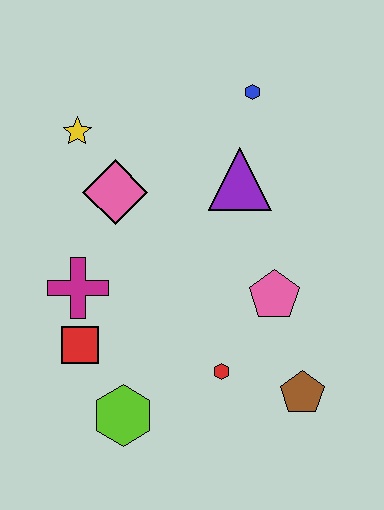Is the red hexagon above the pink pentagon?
No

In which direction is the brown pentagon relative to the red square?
The brown pentagon is to the right of the red square.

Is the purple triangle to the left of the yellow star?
No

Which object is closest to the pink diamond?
The yellow star is closest to the pink diamond.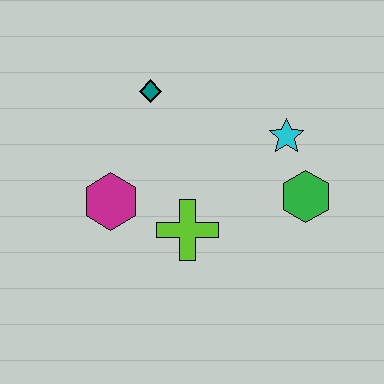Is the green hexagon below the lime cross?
No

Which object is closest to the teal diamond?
The magenta hexagon is closest to the teal diamond.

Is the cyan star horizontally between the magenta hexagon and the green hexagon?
Yes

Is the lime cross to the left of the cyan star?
Yes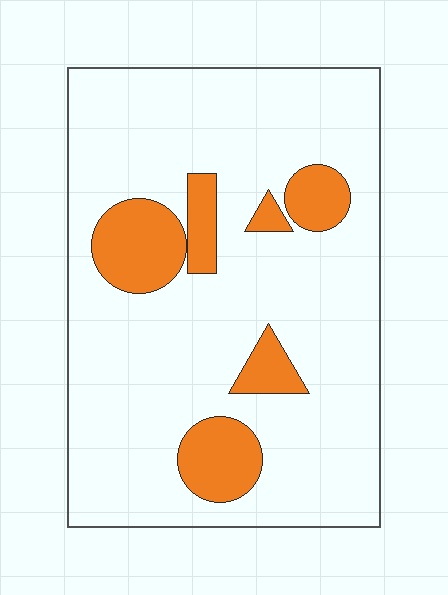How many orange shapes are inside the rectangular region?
6.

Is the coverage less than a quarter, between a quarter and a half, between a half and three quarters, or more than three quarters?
Less than a quarter.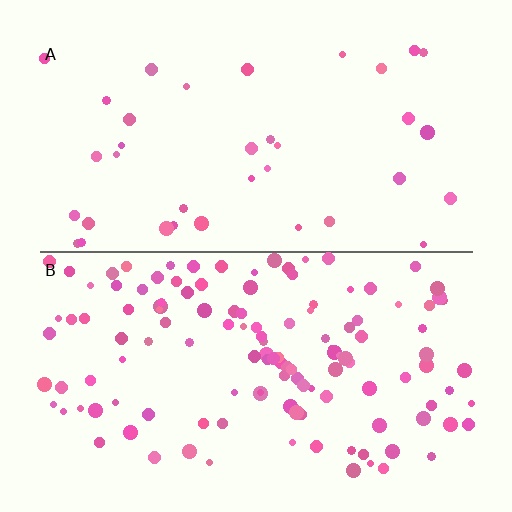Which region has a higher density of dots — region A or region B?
B (the bottom).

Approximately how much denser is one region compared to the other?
Approximately 3.5× — region B over region A.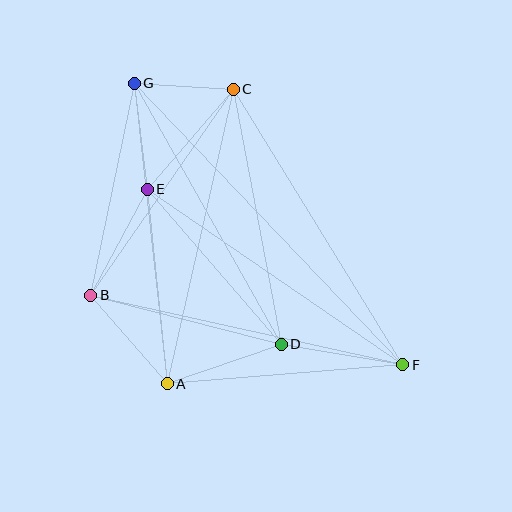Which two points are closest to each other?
Points C and G are closest to each other.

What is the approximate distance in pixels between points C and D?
The distance between C and D is approximately 260 pixels.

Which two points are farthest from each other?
Points F and G are farthest from each other.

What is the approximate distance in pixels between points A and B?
The distance between A and B is approximately 117 pixels.